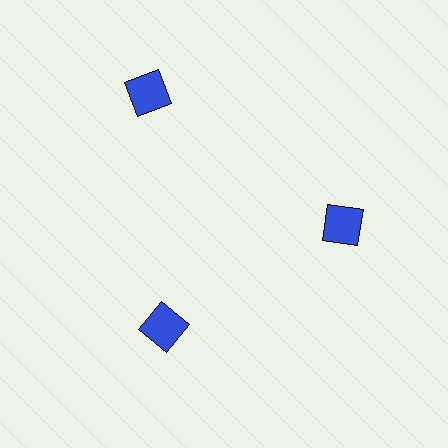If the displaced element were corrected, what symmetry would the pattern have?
It would have 3-fold rotational symmetry — the pattern would map onto itself every 120 degrees.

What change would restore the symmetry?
The symmetry would be restored by moving it inward, back onto the ring so that all 3 squares sit at equal angles and equal distance from the center.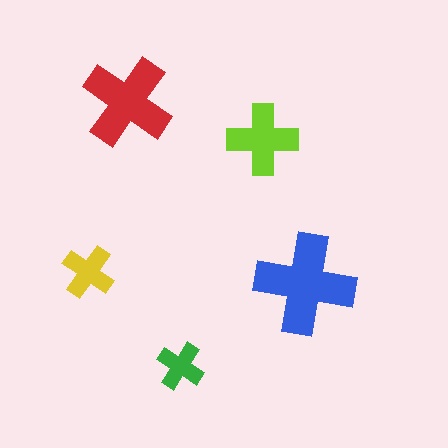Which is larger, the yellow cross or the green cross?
The yellow one.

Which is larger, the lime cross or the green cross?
The lime one.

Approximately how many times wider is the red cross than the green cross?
About 2 times wider.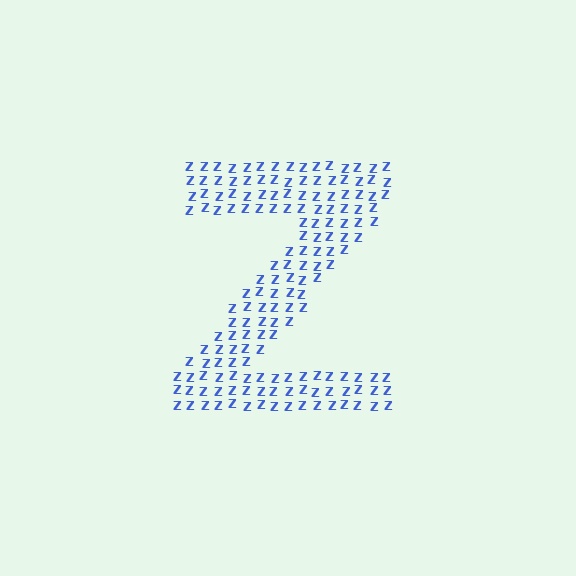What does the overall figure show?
The overall figure shows the letter Z.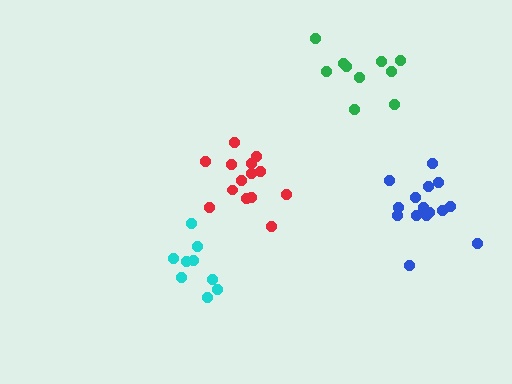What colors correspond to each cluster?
The clusters are colored: cyan, blue, red, green.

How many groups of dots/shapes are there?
There are 4 groups.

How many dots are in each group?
Group 1: 9 dots, Group 2: 15 dots, Group 3: 14 dots, Group 4: 10 dots (48 total).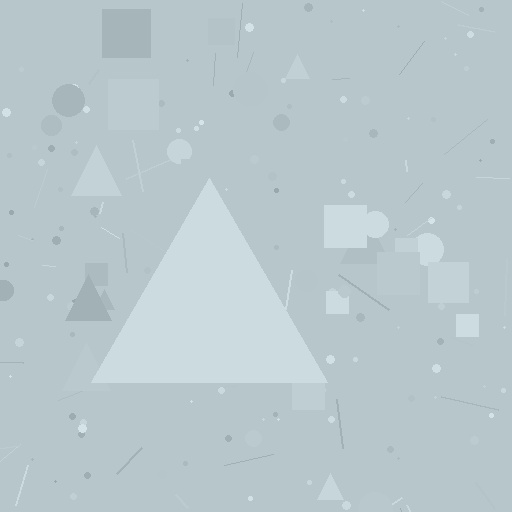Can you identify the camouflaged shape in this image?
The camouflaged shape is a triangle.